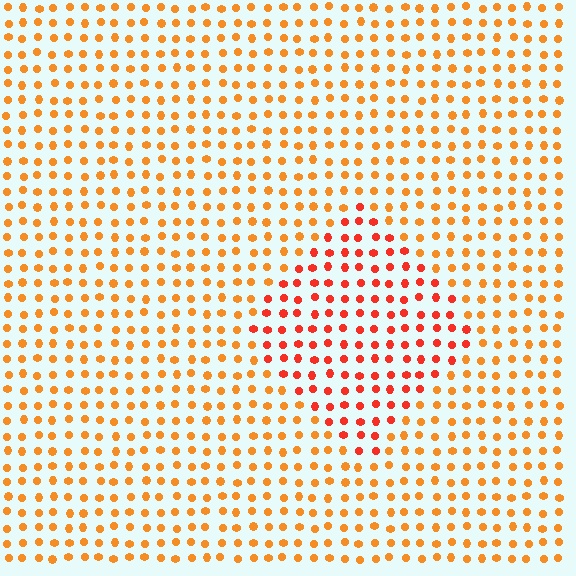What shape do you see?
I see a diamond.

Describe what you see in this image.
The image is filled with small orange elements in a uniform arrangement. A diamond-shaped region is visible where the elements are tinted to a slightly different hue, forming a subtle color boundary.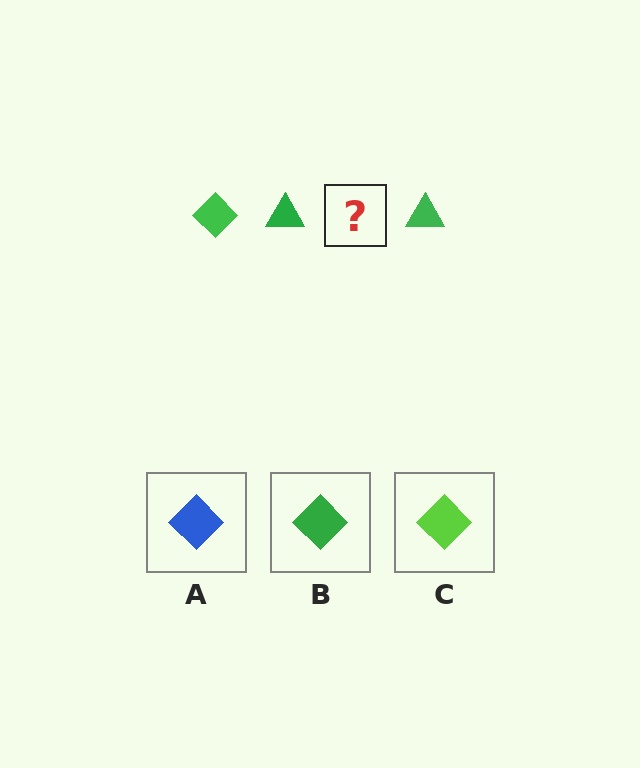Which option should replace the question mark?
Option B.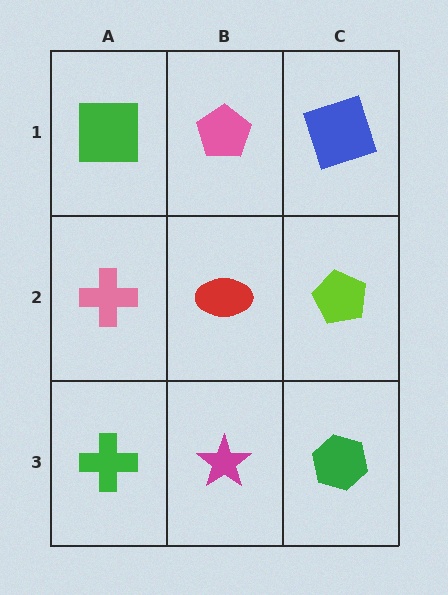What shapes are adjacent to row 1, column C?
A lime pentagon (row 2, column C), a pink pentagon (row 1, column B).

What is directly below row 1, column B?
A red ellipse.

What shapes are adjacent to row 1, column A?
A pink cross (row 2, column A), a pink pentagon (row 1, column B).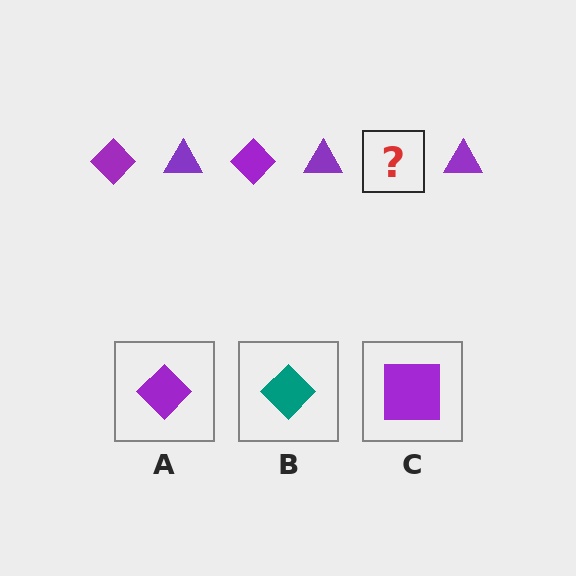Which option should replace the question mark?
Option A.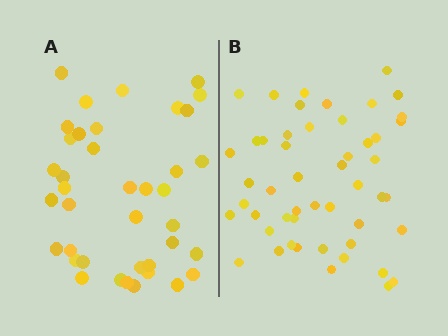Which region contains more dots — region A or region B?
Region B (the right region) has more dots.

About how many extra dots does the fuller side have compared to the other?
Region B has roughly 12 or so more dots than region A.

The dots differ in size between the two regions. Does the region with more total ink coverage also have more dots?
No. Region A has more total ink coverage because its dots are larger, but region B actually contains more individual dots. Total area can be misleading — the number of items is what matters here.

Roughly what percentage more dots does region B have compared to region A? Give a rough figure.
About 30% more.